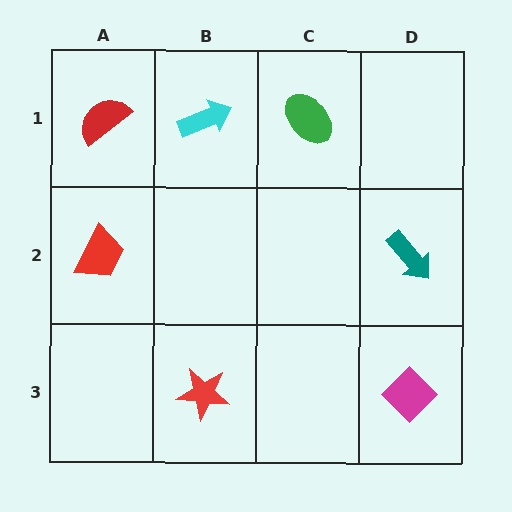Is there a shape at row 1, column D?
No, that cell is empty.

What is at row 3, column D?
A magenta diamond.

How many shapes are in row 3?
2 shapes.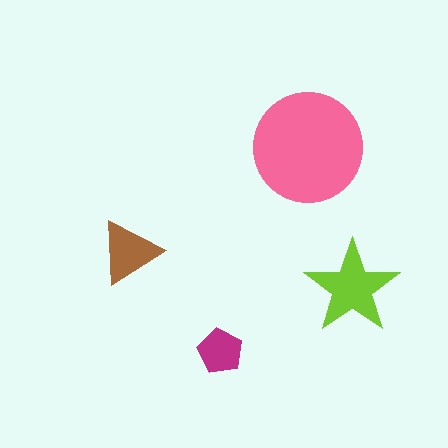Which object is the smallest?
The magenta pentagon.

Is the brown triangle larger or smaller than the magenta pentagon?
Larger.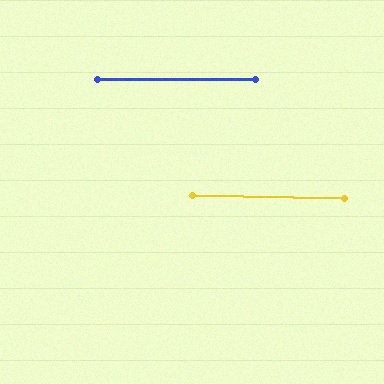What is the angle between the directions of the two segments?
Approximately 1 degree.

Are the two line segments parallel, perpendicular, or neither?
Parallel — their directions differ by only 1.3°.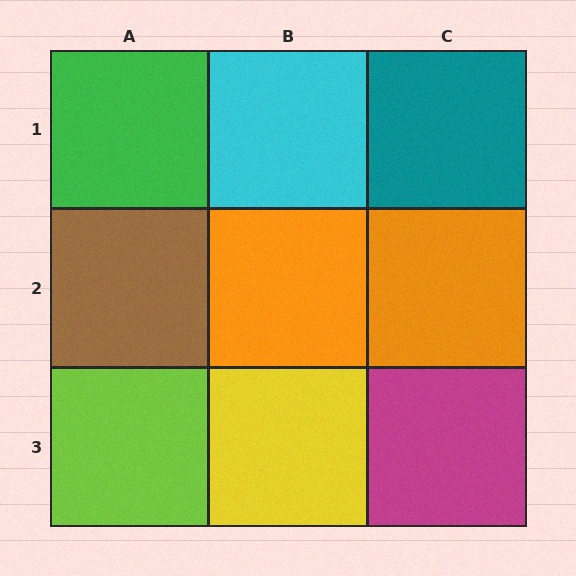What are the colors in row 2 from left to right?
Brown, orange, orange.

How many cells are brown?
1 cell is brown.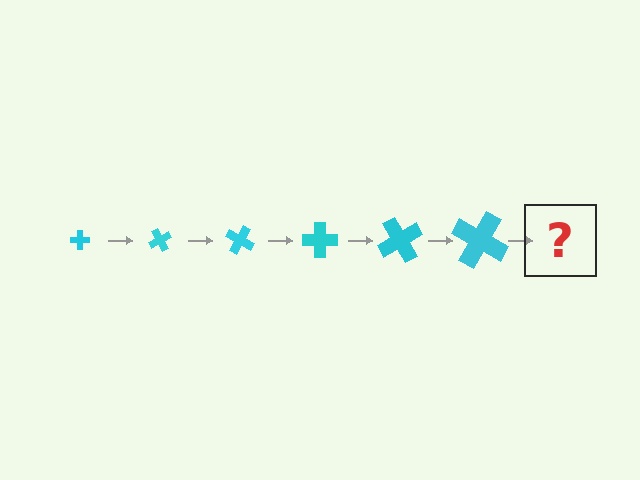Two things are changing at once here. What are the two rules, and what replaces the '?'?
The two rules are that the cross grows larger each step and it rotates 60 degrees each step. The '?' should be a cross, larger than the previous one and rotated 360 degrees from the start.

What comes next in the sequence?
The next element should be a cross, larger than the previous one and rotated 360 degrees from the start.